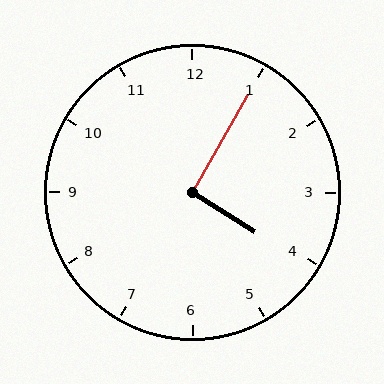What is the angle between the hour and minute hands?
Approximately 92 degrees.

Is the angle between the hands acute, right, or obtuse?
It is right.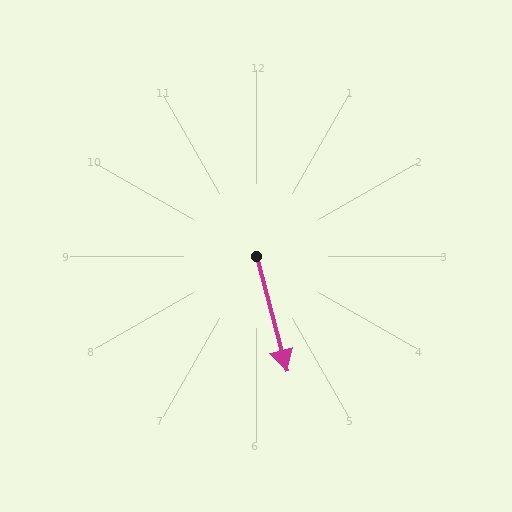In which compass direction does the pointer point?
South.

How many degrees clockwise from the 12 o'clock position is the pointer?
Approximately 165 degrees.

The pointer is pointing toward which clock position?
Roughly 6 o'clock.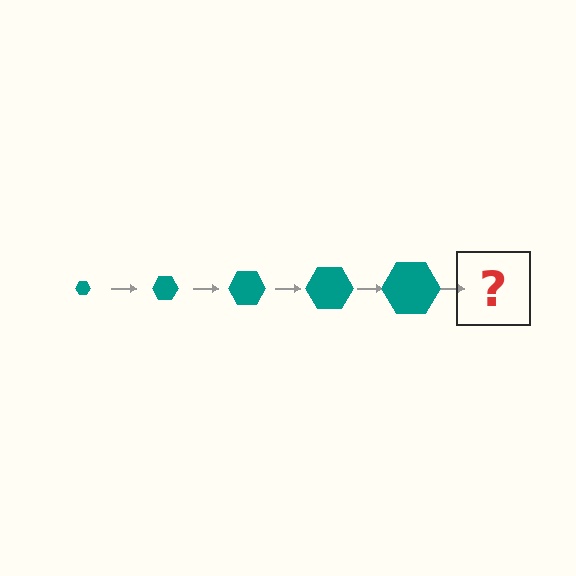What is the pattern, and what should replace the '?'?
The pattern is that the hexagon gets progressively larger each step. The '?' should be a teal hexagon, larger than the previous one.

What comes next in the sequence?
The next element should be a teal hexagon, larger than the previous one.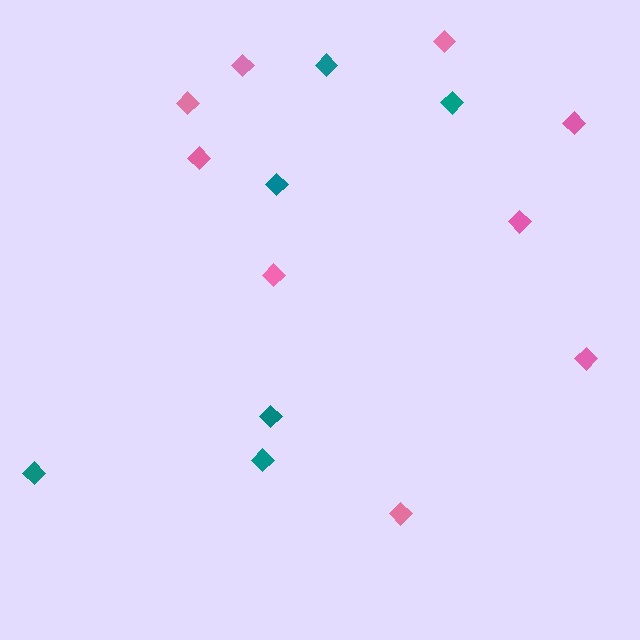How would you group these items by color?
There are 2 groups: one group of pink diamonds (9) and one group of teal diamonds (6).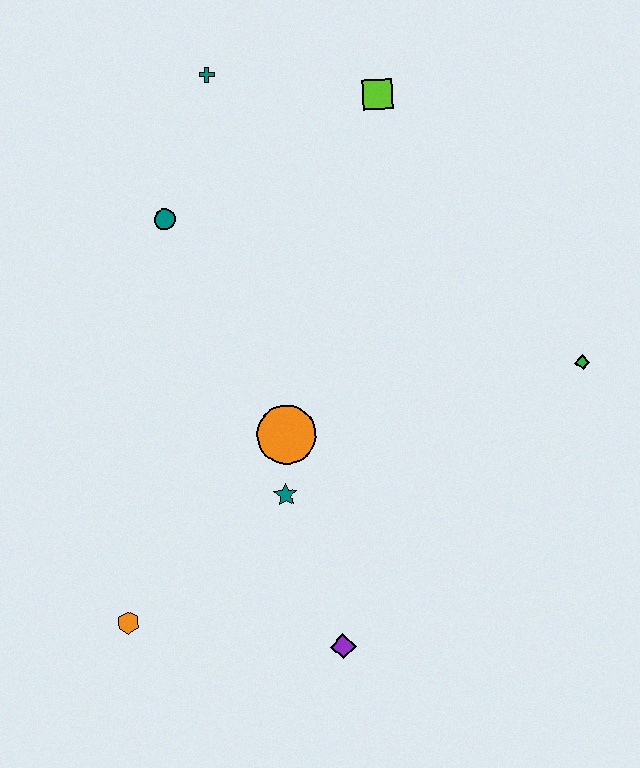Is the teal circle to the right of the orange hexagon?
Yes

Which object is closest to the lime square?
The teal cross is closest to the lime square.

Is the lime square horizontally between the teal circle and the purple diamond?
No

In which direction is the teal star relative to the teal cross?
The teal star is below the teal cross.